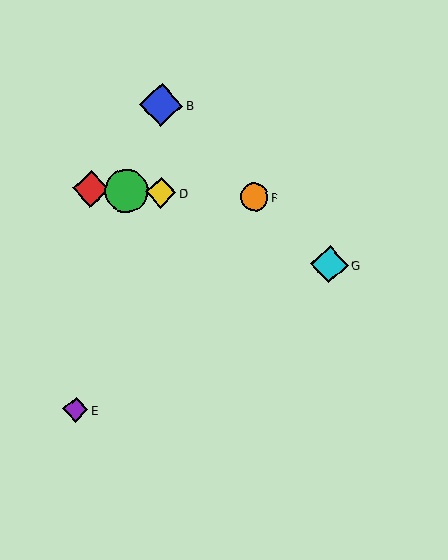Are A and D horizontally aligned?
Yes, both are at y≈189.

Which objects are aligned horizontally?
Objects A, C, D, F are aligned horizontally.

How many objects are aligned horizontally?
4 objects (A, C, D, F) are aligned horizontally.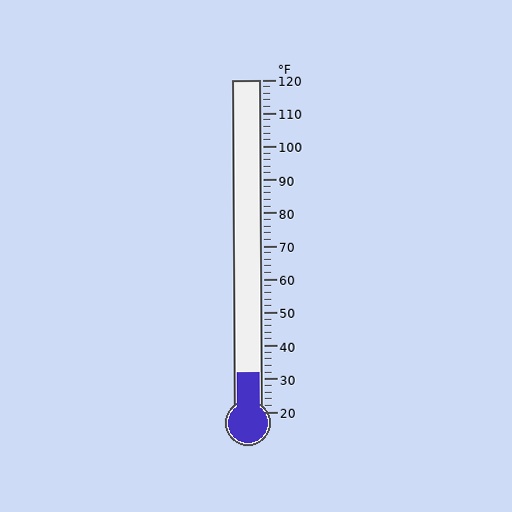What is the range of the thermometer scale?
The thermometer scale ranges from 20°F to 120°F.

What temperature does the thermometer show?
The thermometer shows approximately 32°F.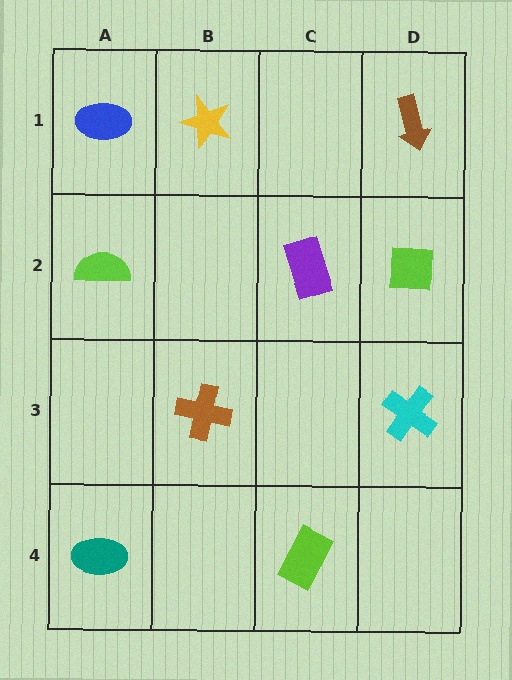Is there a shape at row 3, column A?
No, that cell is empty.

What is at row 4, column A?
A teal ellipse.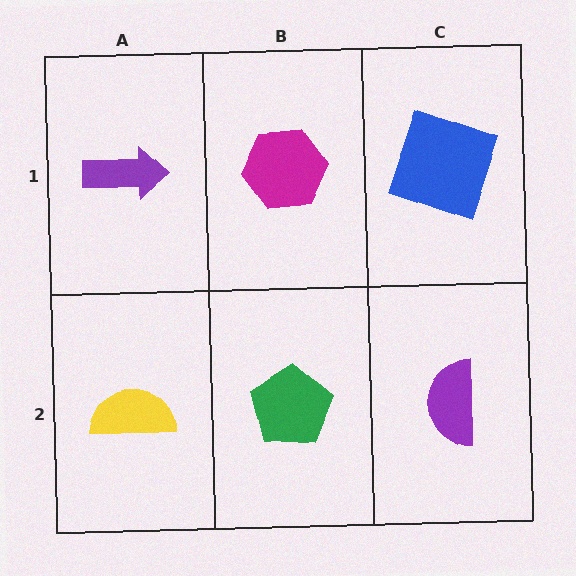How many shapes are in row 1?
3 shapes.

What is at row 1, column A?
A purple arrow.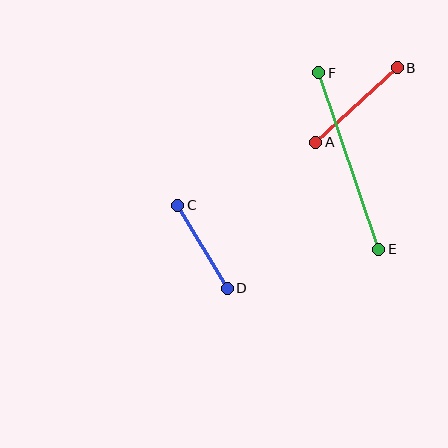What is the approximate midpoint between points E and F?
The midpoint is at approximately (349, 161) pixels.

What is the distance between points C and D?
The distance is approximately 96 pixels.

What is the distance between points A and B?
The distance is approximately 110 pixels.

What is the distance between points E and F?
The distance is approximately 186 pixels.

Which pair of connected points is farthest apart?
Points E and F are farthest apart.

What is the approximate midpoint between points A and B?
The midpoint is at approximately (357, 105) pixels.